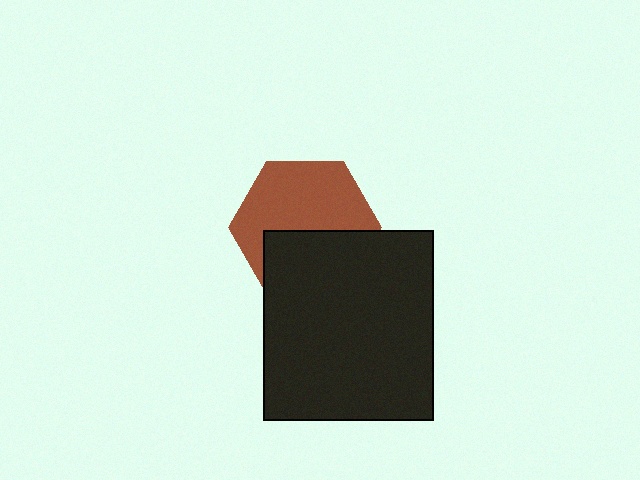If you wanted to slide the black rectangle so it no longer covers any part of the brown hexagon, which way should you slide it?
Slide it down — that is the most direct way to separate the two shapes.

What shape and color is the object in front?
The object in front is a black rectangle.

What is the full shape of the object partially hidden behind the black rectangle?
The partially hidden object is a brown hexagon.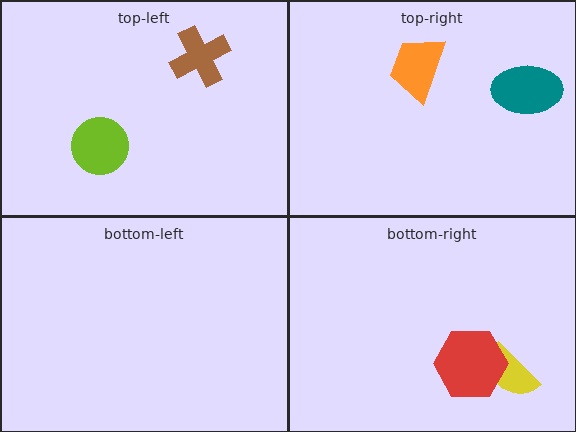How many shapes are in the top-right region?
2.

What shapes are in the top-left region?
The lime circle, the brown cross.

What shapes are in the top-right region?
The orange trapezoid, the teal ellipse.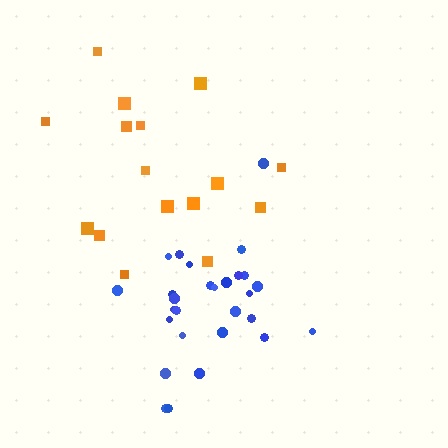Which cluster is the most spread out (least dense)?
Orange.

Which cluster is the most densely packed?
Blue.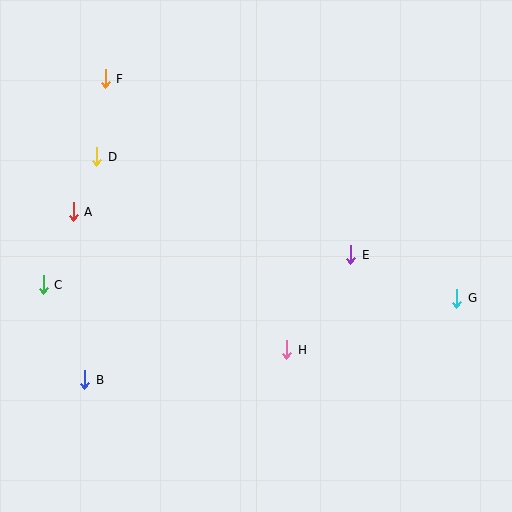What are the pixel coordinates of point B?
Point B is at (85, 380).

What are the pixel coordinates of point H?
Point H is at (287, 350).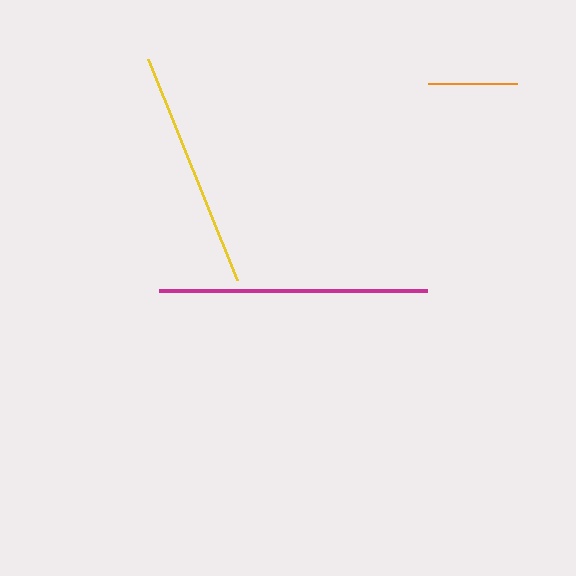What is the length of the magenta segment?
The magenta segment is approximately 268 pixels long.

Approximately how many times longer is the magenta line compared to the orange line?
The magenta line is approximately 3.0 times the length of the orange line.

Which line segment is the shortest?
The orange line is the shortest at approximately 89 pixels.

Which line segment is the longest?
The magenta line is the longest at approximately 268 pixels.